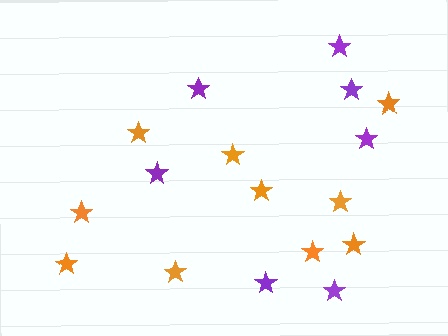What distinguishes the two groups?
There are 2 groups: one group of orange stars (10) and one group of purple stars (7).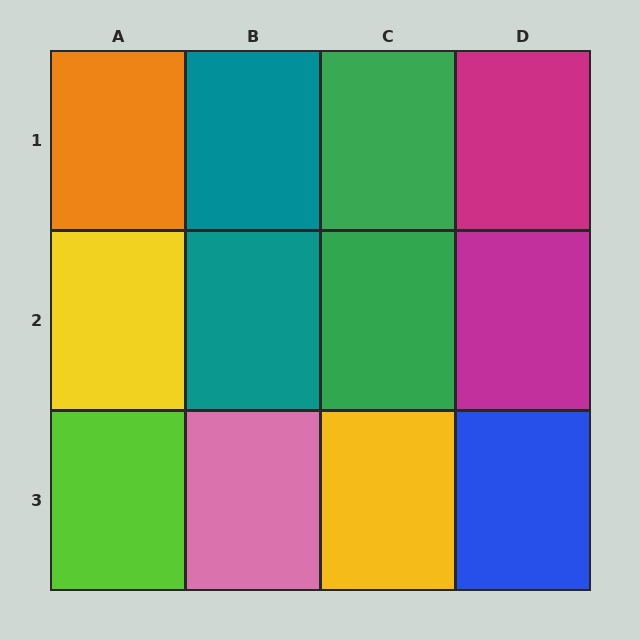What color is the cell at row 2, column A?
Yellow.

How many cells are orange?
1 cell is orange.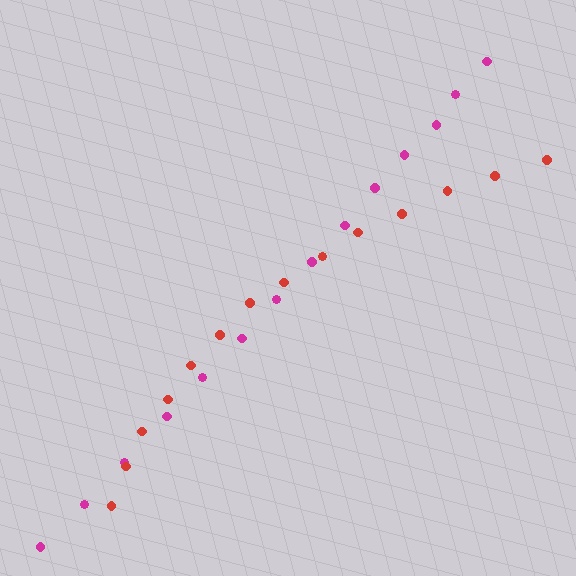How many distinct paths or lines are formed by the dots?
There are 2 distinct paths.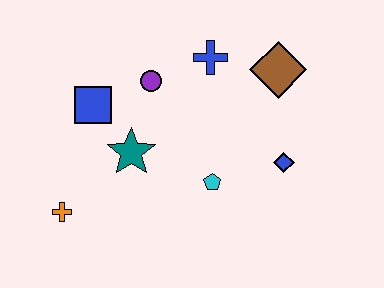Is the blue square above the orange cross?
Yes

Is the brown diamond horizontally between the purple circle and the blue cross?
No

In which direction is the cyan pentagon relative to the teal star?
The cyan pentagon is to the right of the teal star.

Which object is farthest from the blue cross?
The orange cross is farthest from the blue cross.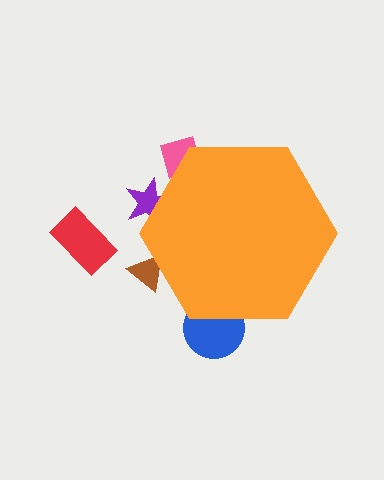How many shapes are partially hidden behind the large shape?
4 shapes are partially hidden.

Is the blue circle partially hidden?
Yes, the blue circle is partially hidden behind the orange hexagon.